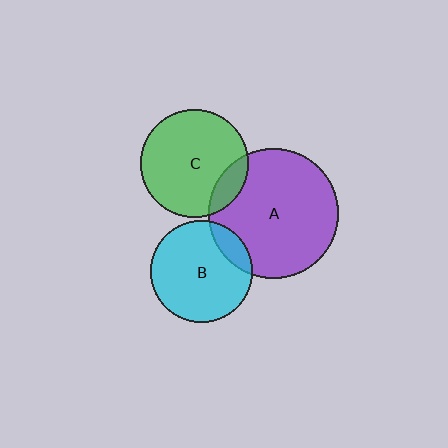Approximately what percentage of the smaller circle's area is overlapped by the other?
Approximately 15%.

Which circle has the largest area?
Circle A (purple).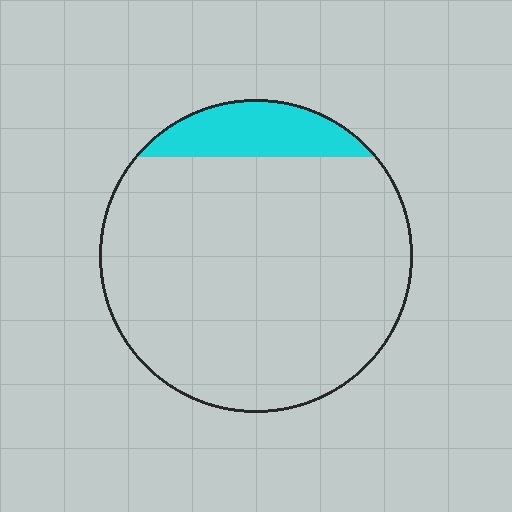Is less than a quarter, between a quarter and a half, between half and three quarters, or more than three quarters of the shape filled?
Less than a quarter.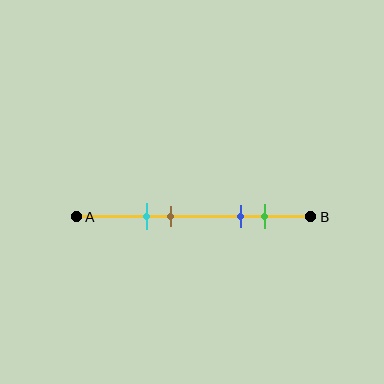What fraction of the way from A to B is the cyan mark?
The cyan mark is approximately 30% (0.3) of the way from A to B.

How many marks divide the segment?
There are 4 marks dividing the segment.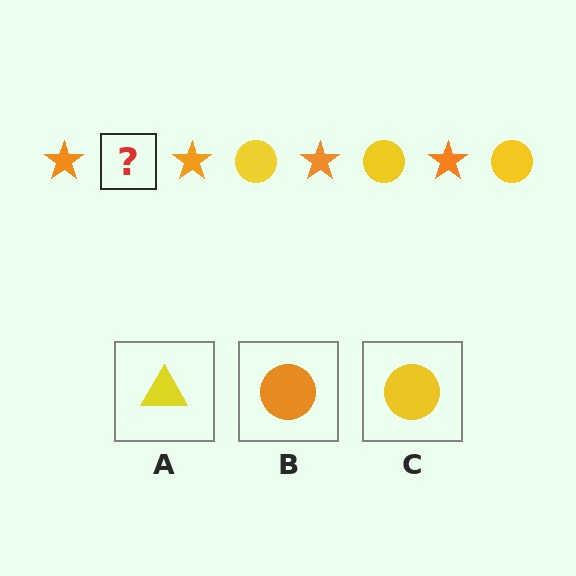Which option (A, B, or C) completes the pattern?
C.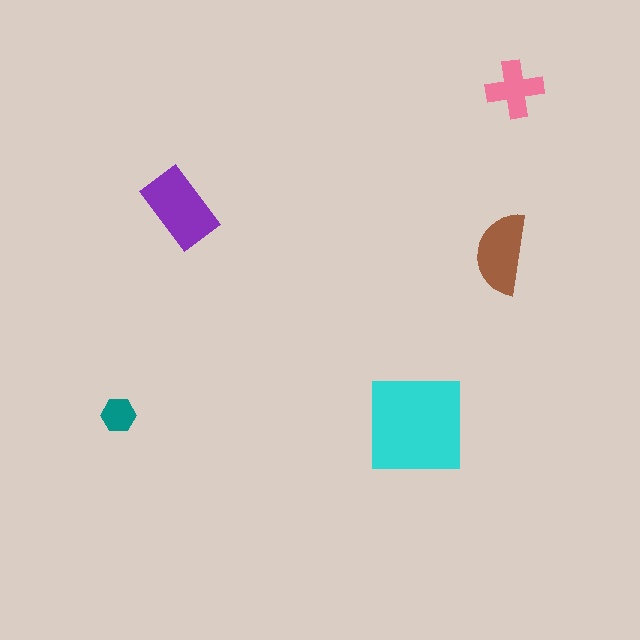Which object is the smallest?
The teal hexagon.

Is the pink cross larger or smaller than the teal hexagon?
Larger.